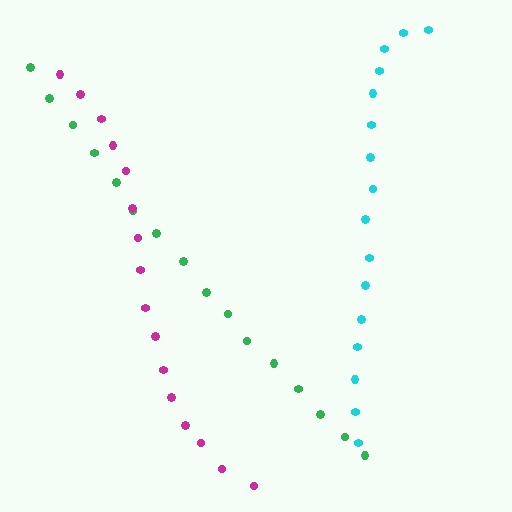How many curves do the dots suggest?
There are 3 distinct paths.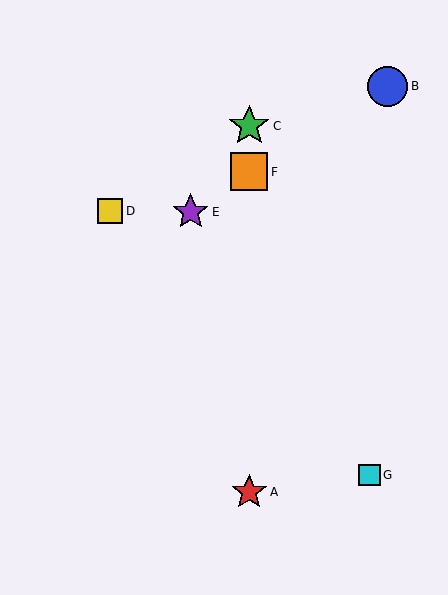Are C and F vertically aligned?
Yes, both are at x≈249.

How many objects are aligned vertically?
3 objects (A, C, F) are aligned vertically.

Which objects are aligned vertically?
Objects A, C, F are aligned vertically.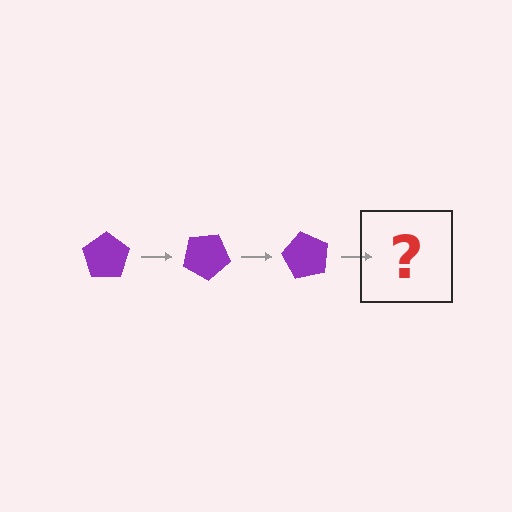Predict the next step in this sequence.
The next step is a purple pentagon rotated 90 degrees.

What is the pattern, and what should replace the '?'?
The pattern is that the pentagon rotates 30 degrees each step. The '?' should be a purple pentagon rotated 90 degrees.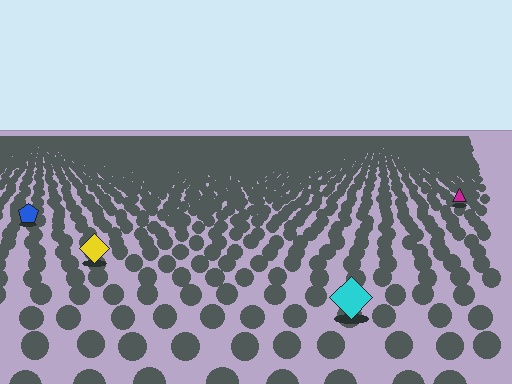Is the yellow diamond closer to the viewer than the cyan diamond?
No. The cyan diamond is closer — you can tell from the texture gradient: the ground texture is coarser near it.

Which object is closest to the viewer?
The cyan diamond is closest. The texture marks near it are larger and more spread out.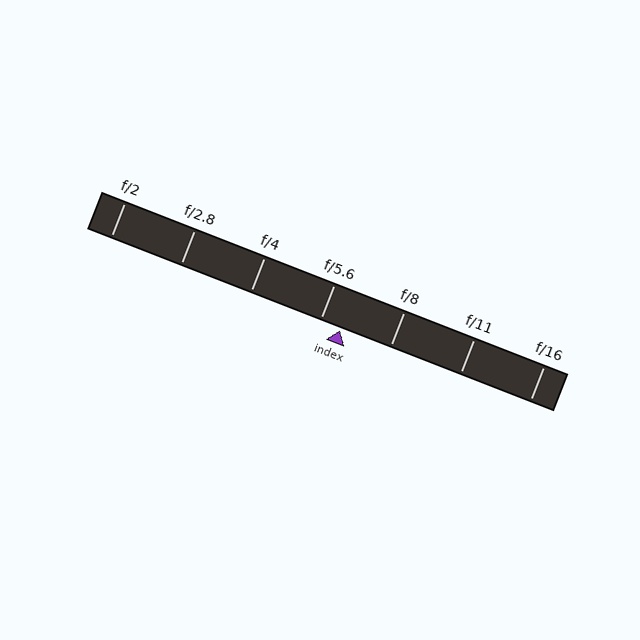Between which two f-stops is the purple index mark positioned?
The index mark is between f/5.6 and f/8.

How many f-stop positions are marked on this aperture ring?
There are 7 f-stop positions marked.